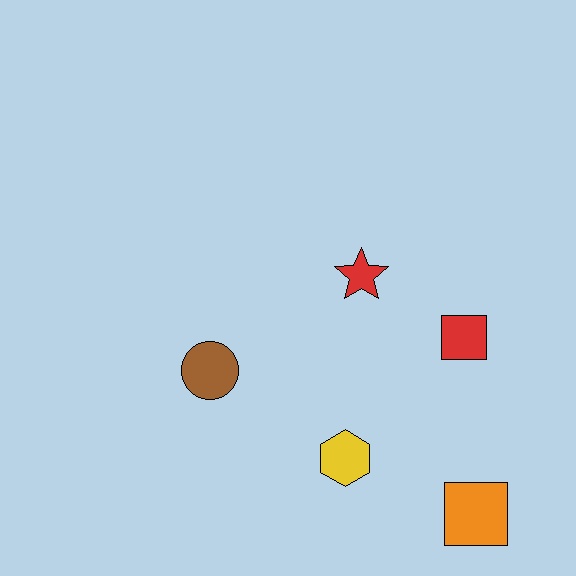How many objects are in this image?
There are 5 objects.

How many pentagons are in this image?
There are no pentagons.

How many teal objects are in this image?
There are no teal objects.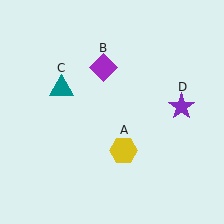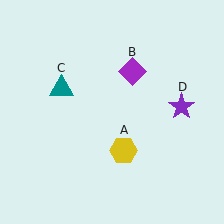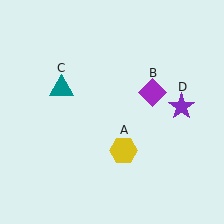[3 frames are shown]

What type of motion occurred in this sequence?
The purple diamond (object B) rotated clockwise around the center of the scene.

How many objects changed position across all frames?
1 object changed position: purple diamond (object B).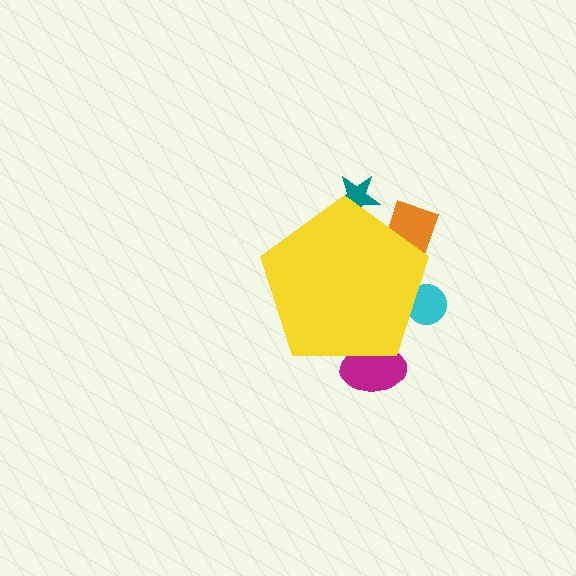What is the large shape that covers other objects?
A yellow pentagon.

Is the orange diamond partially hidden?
Yes, the orange diamond is partially hidden behind the yellow pentagon.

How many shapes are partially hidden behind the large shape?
4 shapes are partially hidden.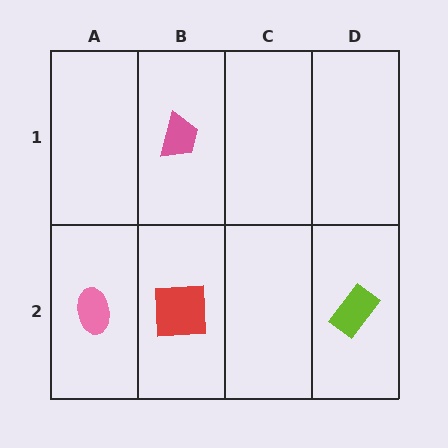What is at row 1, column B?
A pink trapezoid.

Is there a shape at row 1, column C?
No, that cell is empty.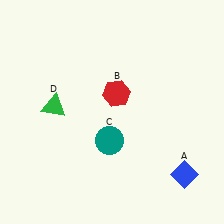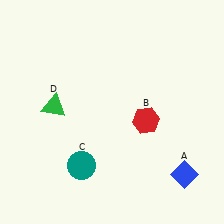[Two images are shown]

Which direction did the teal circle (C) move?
The teal circle (C) moved left.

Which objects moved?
The objects that moved are: the red hexagon (B), the teal circle (C).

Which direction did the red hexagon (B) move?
The red hexagon (B) moved right.